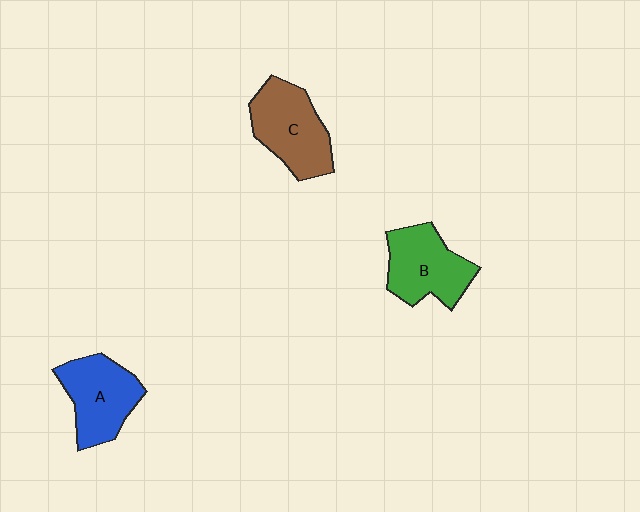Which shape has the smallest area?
Shape B (green).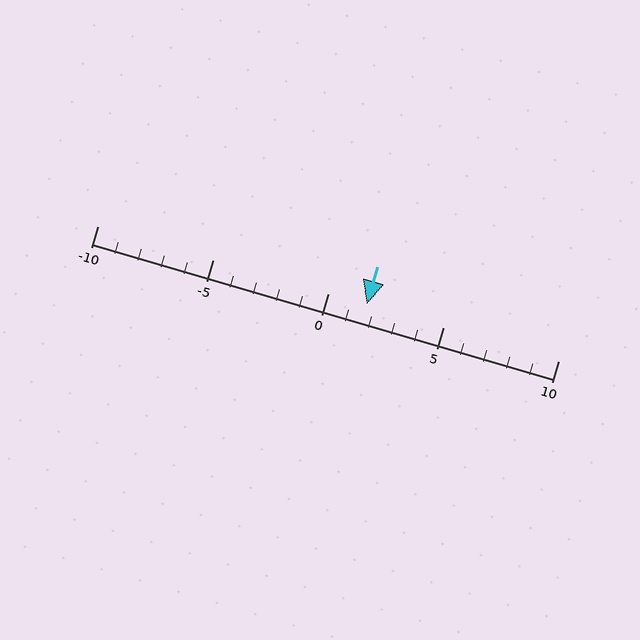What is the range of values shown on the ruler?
The ruler shows values from -10 to 10.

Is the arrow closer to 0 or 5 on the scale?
The arrow is closer to 0.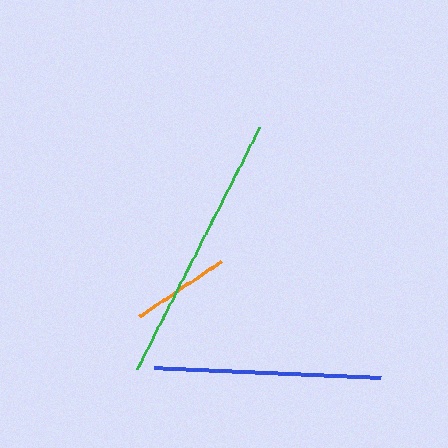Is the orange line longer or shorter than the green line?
The green line is longer than the orange line.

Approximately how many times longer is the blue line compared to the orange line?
The blue line is approximately 2.3 times the length of the orange line.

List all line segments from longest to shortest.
From longest to shortest: green, blue, orange.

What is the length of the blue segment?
The blue segment is approximately 227 pixels long.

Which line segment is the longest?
The green line is the longest at approximately 271 pixels.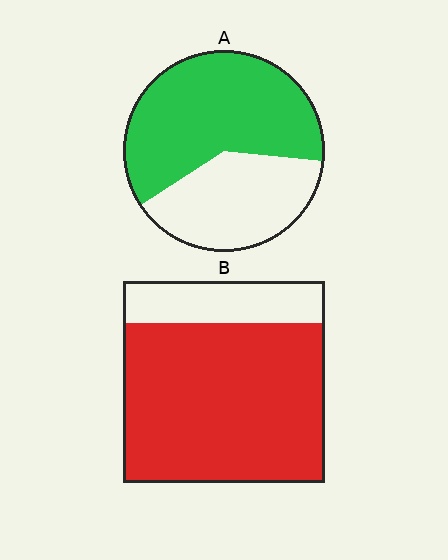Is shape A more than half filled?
Yes.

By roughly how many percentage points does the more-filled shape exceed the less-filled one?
By roughly 20 percentage points (B over A).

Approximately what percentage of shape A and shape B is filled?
A is approximately 60% and B is approximately 80%.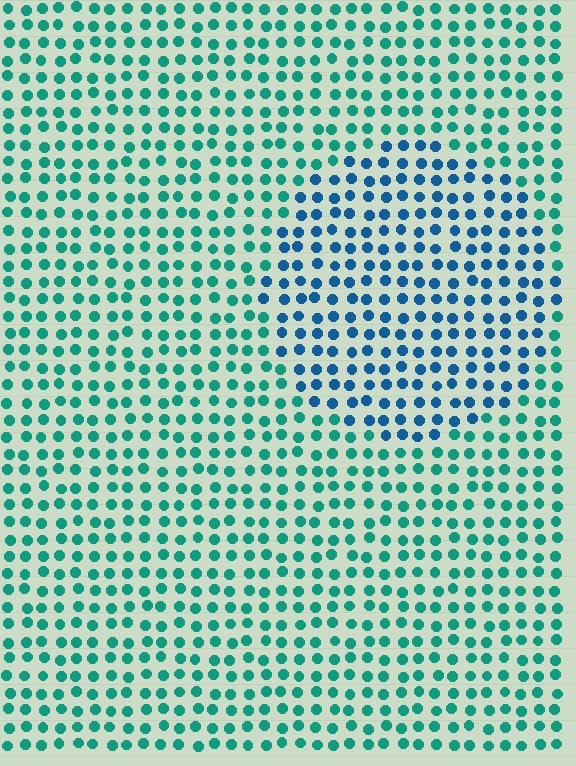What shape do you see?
I see a circle.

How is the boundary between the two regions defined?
The boundary is defined purely by a slight shift in hue (about 39 degrees). Spacing, size, and orientation are identical on both sides.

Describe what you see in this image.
The image is filled with small teal elements in a uniform arrangement. A circle-shaped region is visible where the elements are tinted to a slightly different hue, forming a subtle color boundary.